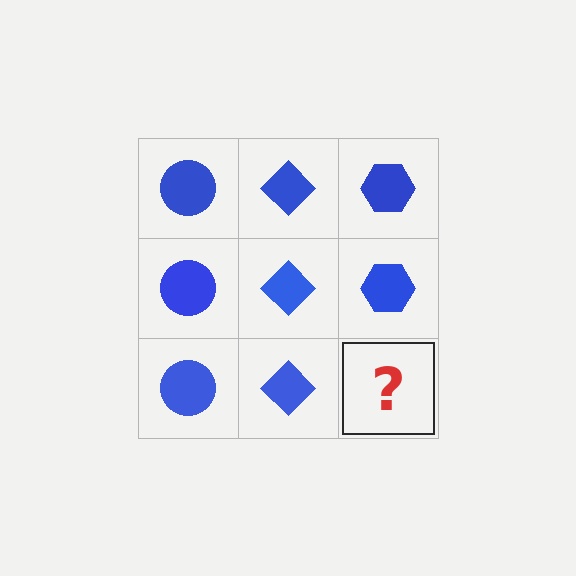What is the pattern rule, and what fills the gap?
The rule is that each column has a consistent shape. The gap should be filled with a blue hexagon.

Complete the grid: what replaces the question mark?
The question mark should be replaced with a blue hexagon.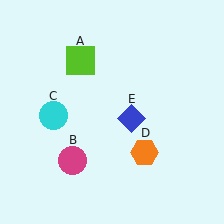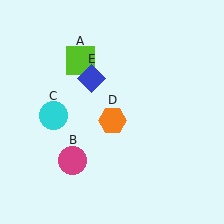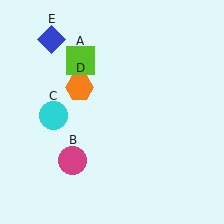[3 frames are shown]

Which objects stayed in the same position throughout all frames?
Lime square (object A) and magenta circle (object B) and cyan circle (object C) remained stationary.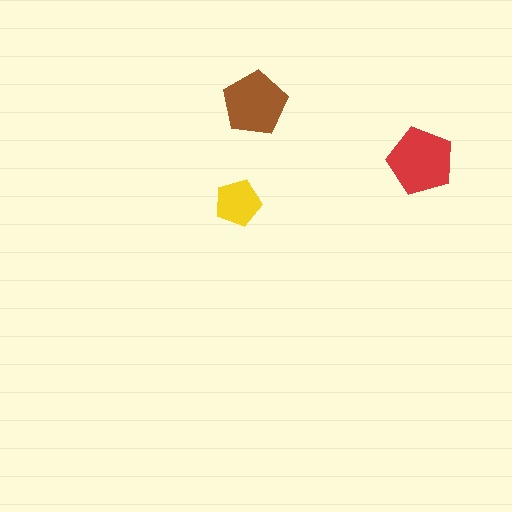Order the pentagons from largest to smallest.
the red one, the brown one, the yellow one.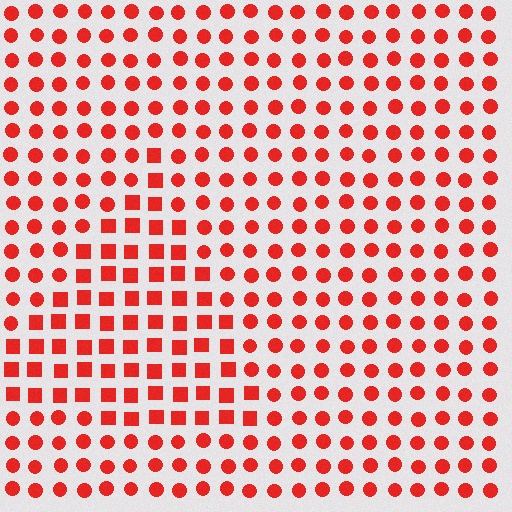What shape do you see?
I see a triangle.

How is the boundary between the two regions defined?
The boundary is defined by a change in element shape: squares inside vs. circles outside. All elements share the same color and spacing.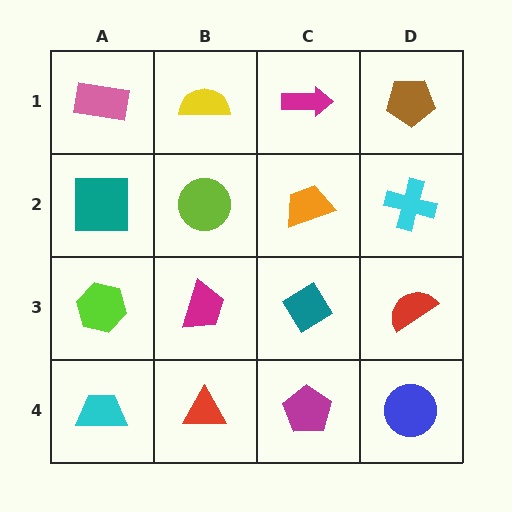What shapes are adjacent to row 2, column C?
A magenta arrow (row 1, column C), a teal diamond (row 3, column C), a lime circle (row 2, column B), a cyan cross (row 2, column D).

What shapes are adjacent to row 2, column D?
A brown pentagon (row 1, column D), a red semicircle (row 3, column D), an orange trapezoid (row 2, column C).